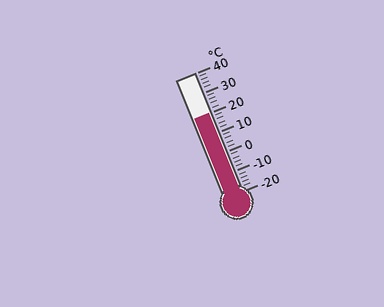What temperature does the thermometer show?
The thermometer shows approximately 20°C.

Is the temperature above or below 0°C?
The temperature is above 0°C.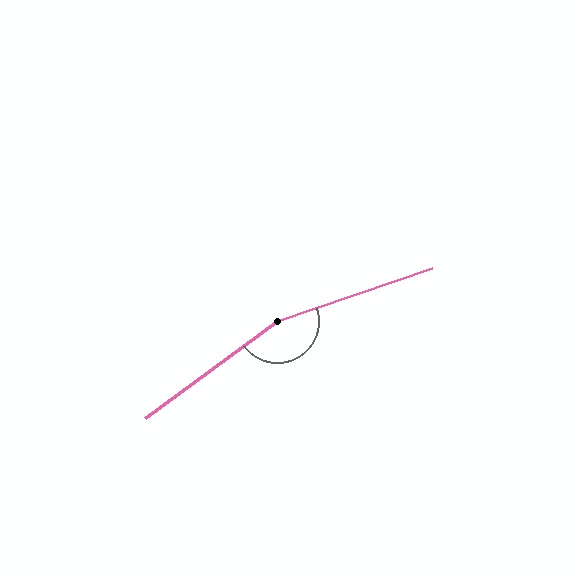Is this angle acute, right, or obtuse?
It is obtuse.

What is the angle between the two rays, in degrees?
Approximately 162 degrees.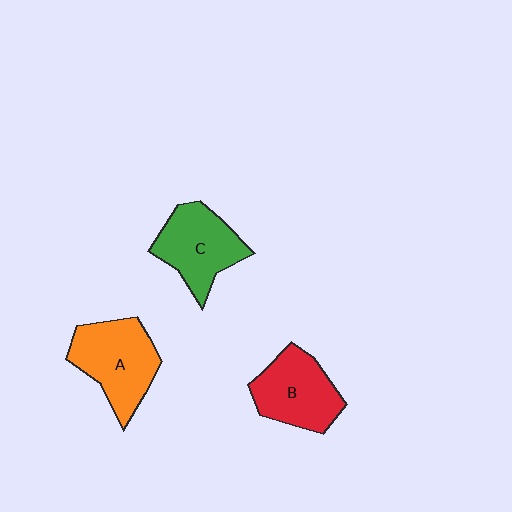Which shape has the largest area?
Shape A (orange).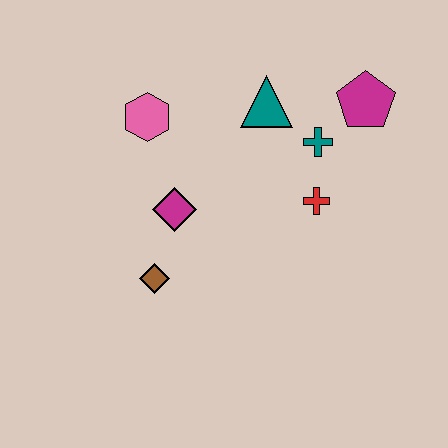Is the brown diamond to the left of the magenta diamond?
Yes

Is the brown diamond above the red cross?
No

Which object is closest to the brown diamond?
The magenta diamond is closest to the brown diamond.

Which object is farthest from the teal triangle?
The brown diamond is farthest from the teal triangle.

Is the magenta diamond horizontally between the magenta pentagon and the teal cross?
No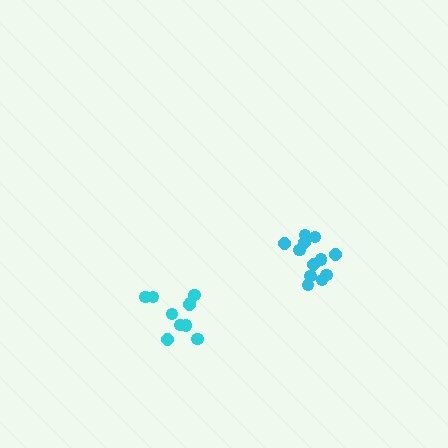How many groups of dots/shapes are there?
There are 2 groups.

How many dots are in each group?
Group 1: 10 dots, Group 2: 12 dots (22 total).